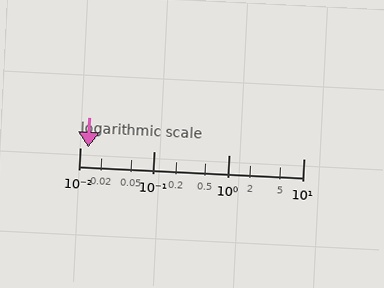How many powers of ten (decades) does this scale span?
The scale spans 3 decades, from 0.01 to 10.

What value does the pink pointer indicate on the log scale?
The pointer indicates approximately 0.013.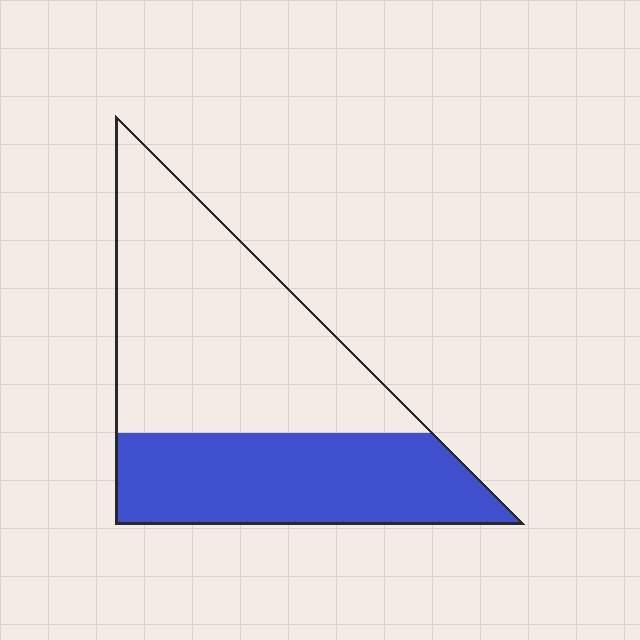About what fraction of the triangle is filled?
About two fifths (2/5).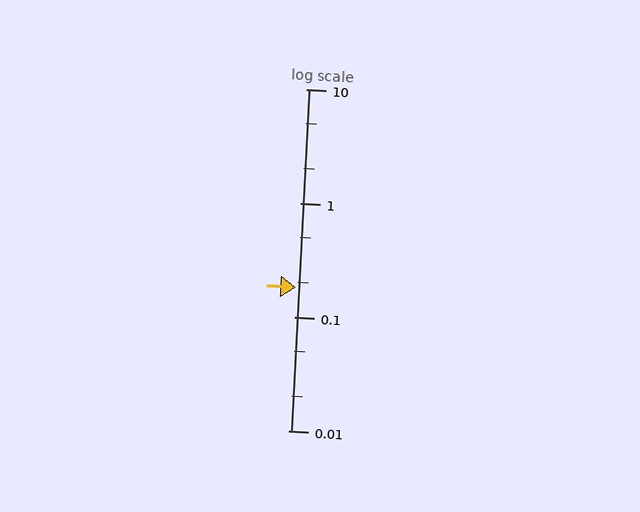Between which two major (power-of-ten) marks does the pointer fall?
The pointer is between 0.1 and 1.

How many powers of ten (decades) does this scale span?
The scale spans 3 decades, from 0.01 to 10.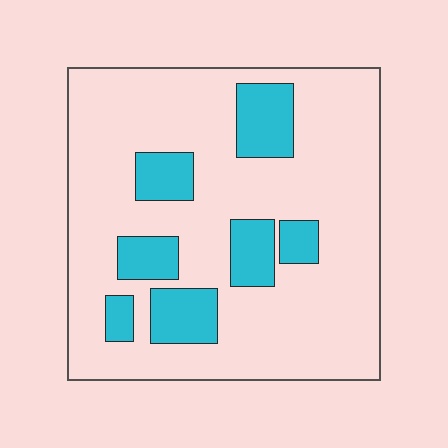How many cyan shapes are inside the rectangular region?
7.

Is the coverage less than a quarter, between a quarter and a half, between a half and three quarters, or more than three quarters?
Less than a quarter.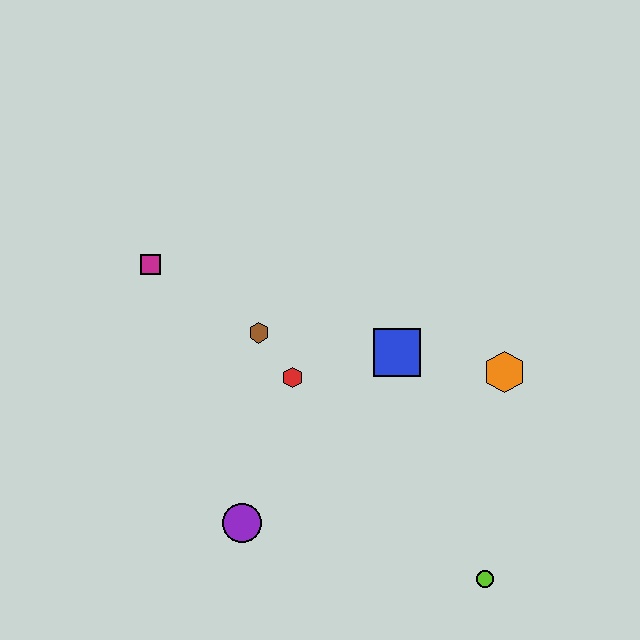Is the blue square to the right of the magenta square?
Yes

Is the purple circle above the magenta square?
No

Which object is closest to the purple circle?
The red hexagon is closest to the purple circle.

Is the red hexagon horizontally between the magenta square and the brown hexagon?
No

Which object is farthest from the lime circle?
The magenta square is farthest from the lime circle.